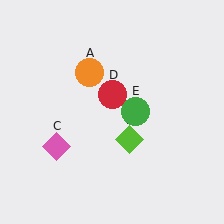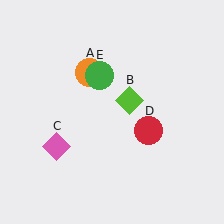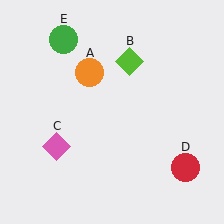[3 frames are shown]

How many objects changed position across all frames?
3 objects changed position: lime diamond (object B), red circle (object D), green circle (object E).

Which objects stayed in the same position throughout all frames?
Orange circle (object A) and pink diamond (object C) remained stationary.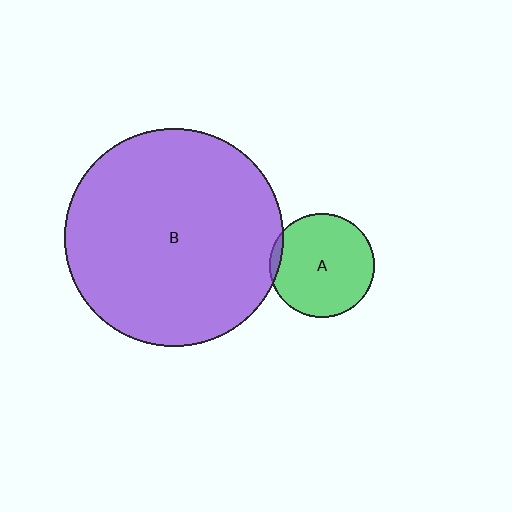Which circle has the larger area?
Circle B (purple).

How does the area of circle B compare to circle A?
Approximately 4.4 times.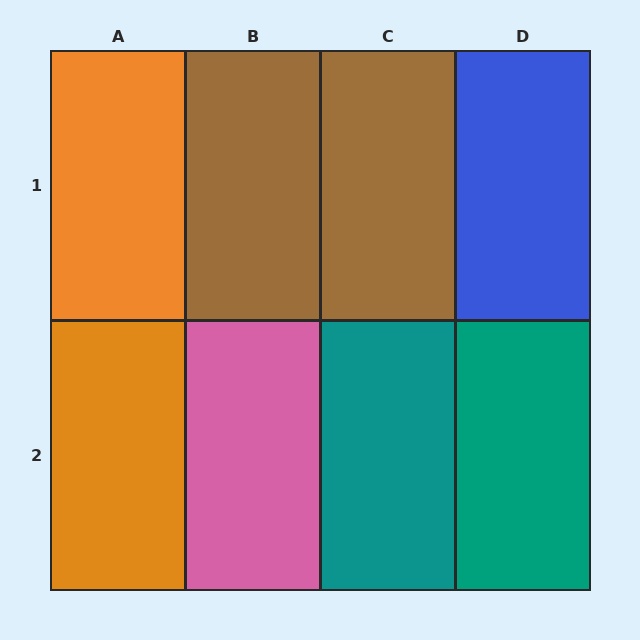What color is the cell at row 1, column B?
Brown.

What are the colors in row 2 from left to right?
Orange, pink, teal, teal.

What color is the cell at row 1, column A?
Orange.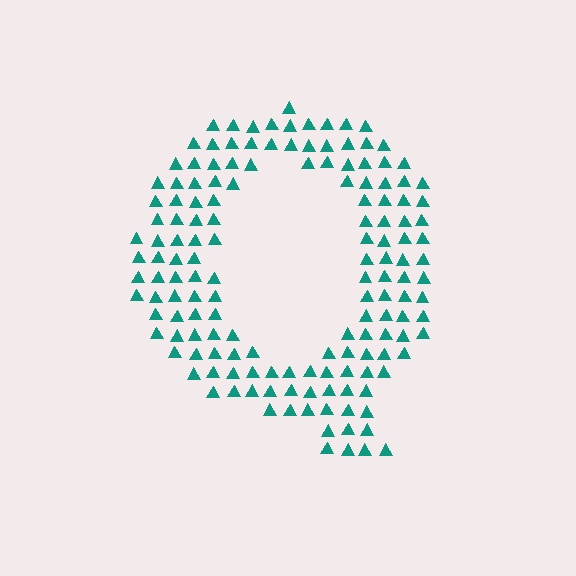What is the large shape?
The large shape is the letter Q.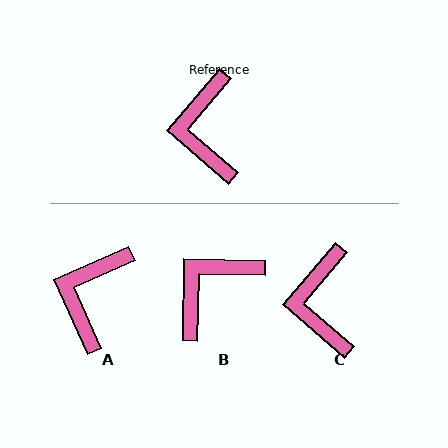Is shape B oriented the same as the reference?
No, it is off by about 50 degrees.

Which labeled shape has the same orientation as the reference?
C.